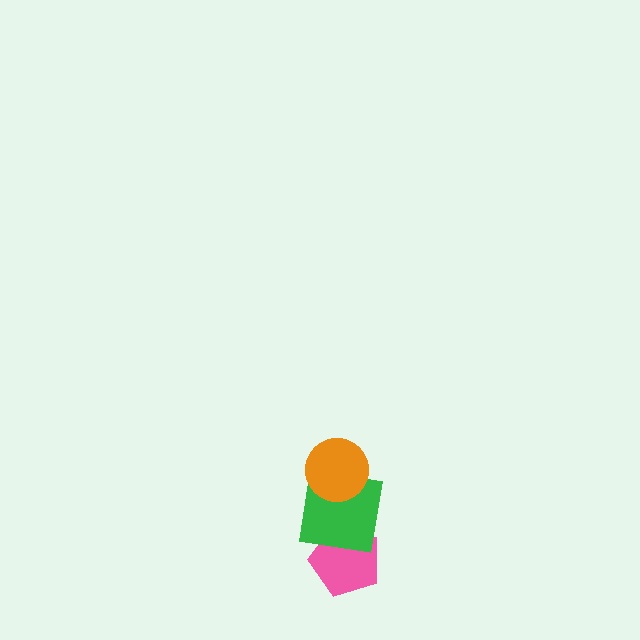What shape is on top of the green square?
The orange circle is on top of the green square.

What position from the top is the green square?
The green square is 2nd from the top.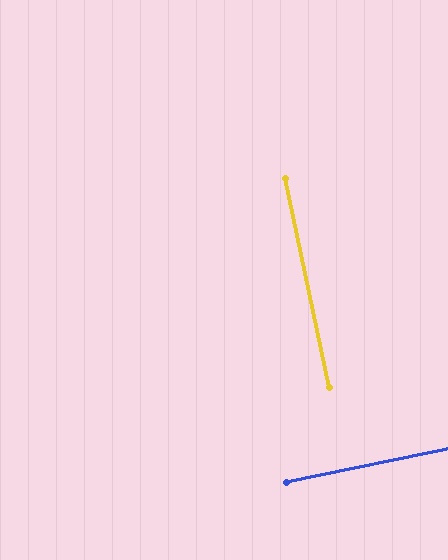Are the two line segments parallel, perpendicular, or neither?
Perpendicular — they meet at approximately 90°.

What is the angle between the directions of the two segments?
Approximately 90 degrees.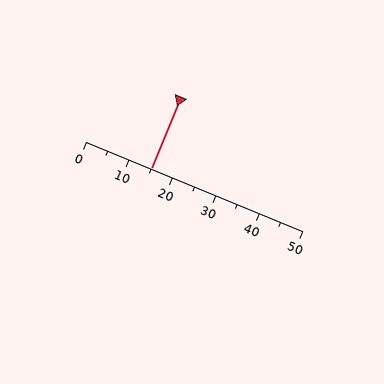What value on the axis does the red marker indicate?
The marker indicates approximately 15.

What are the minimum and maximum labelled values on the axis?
The axis runs from 0 to 50.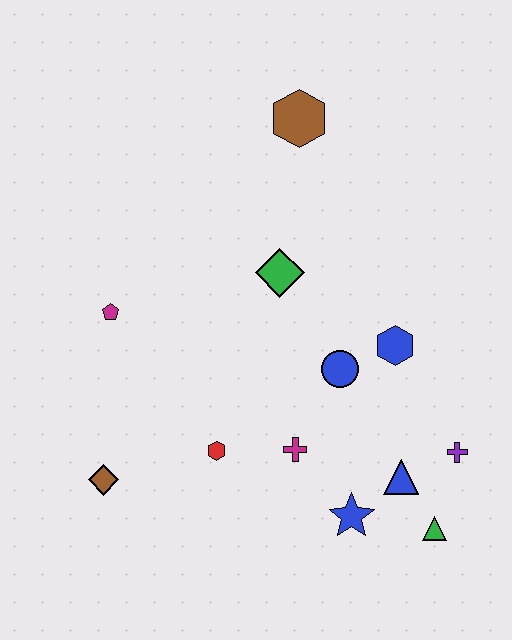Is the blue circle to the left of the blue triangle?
Yes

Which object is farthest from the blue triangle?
The brown hexagon is farthest from the blue triangle.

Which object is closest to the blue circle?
The blue hexagon is closest to the blue circle.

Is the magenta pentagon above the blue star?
Yes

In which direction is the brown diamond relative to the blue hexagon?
The brown diamond is to the left of the blue hexagon.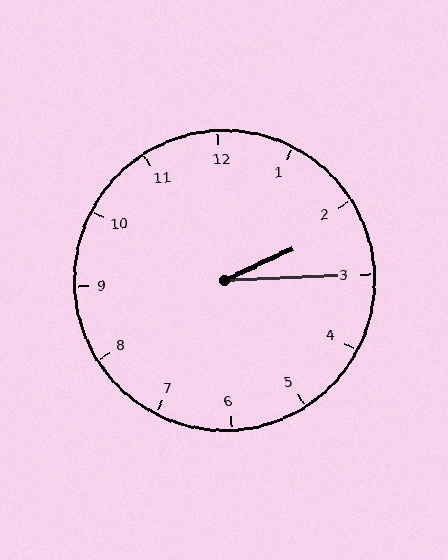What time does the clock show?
2:15.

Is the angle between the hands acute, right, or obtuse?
It is acute.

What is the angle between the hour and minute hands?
Approximately 22 degrees.